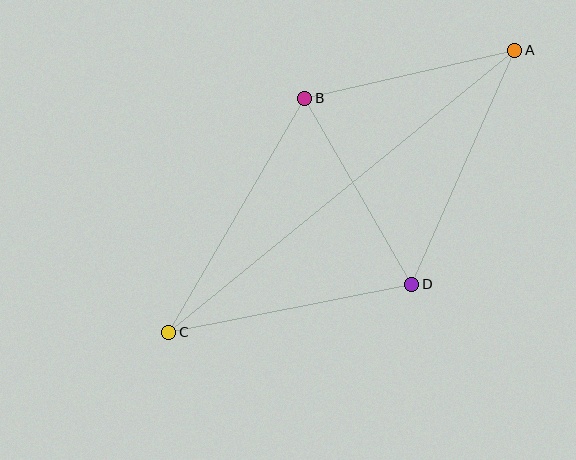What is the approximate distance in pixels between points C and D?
The distance between C and D is approximately 248 pixels.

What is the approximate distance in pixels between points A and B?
The distance between A and B is approximately 216 pixels.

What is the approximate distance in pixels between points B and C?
The distance between B and C is approximately 271 pixels.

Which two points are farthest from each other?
Points A and C are farthest from each other.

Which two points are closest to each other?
Points B and D are closest to each other.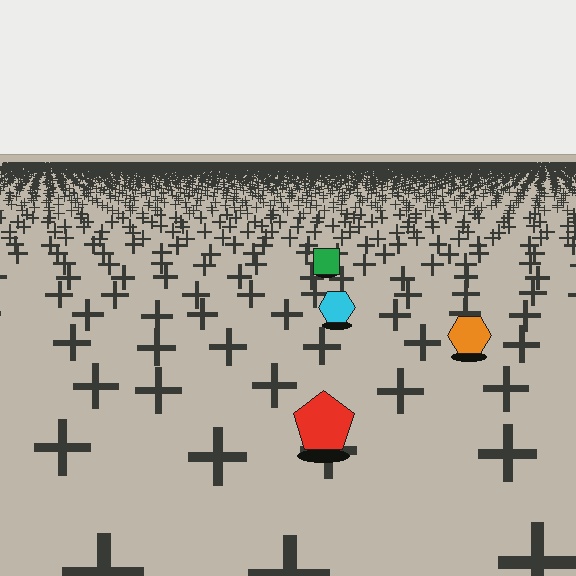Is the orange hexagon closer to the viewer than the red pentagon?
No. The red pentagon is closer — you can tell from the texture gradient: the ground texture is coarser near it.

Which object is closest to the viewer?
The red pentagon is closest. The texture marks near it are larger and more spread out.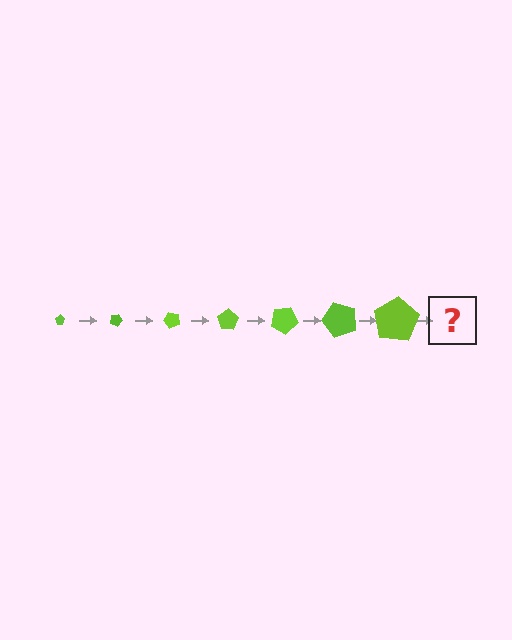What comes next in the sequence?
The next element should be a pentagon, larger than the previous one and rotated 175 degrees from the start.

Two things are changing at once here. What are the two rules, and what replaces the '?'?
The two rules are that the pentagon grows larger each step and it rotates 25 degrees each step. The '?' should be a pentagon, larger than the previous one and rotated 175 degrees from the start.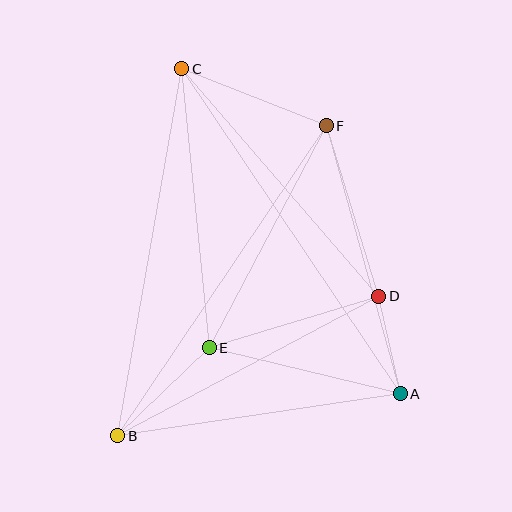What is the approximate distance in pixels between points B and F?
The distance between B and F is approximately 374 pixels.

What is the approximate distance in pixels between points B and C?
The distance between B and C is approximately 373 pixels.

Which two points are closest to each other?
Points A and D are closest to each other.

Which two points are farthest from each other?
Points A and C are farthest from each other.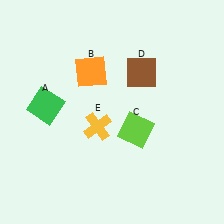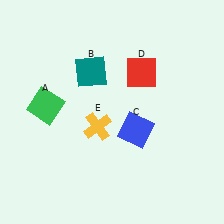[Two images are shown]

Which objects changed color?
B changed from orange to teal. C changed from lime to blue. D changed from brown to red.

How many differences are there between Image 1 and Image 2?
There are 3 differences between the two images.